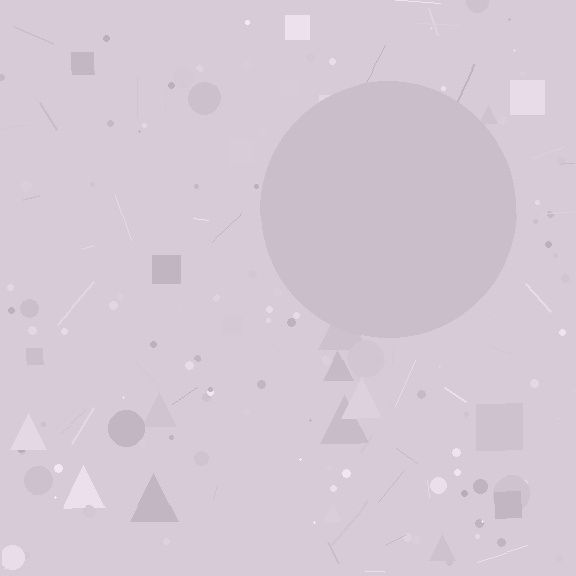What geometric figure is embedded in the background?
A circle is embedded in the background.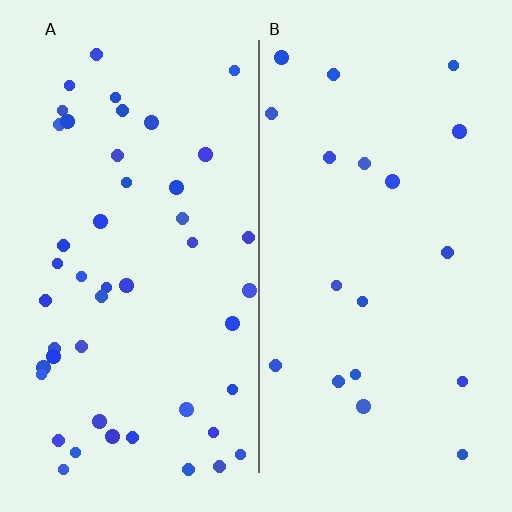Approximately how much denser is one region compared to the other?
Approximately 2.5× — region A over region B.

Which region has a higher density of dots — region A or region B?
A (the left).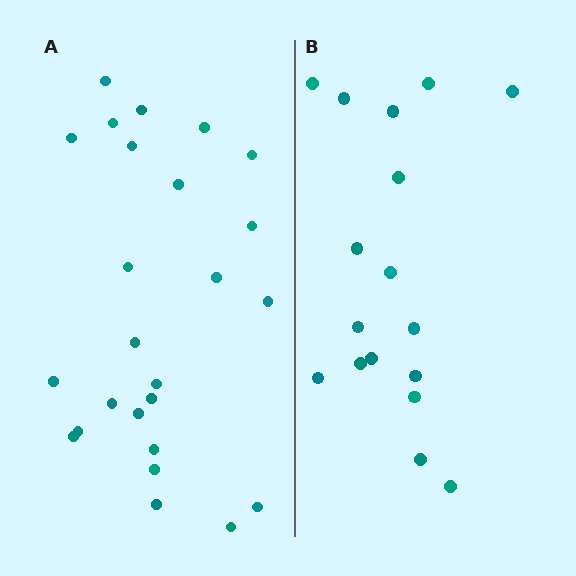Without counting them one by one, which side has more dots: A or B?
Region A (the left region) has more dots.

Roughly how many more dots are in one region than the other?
Region A has roughly 8 or so more dots than region B.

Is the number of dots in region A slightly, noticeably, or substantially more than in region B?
Region A has substantially more. The ratio is roughly 1.5 to 1.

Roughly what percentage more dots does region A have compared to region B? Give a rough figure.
About 45% more.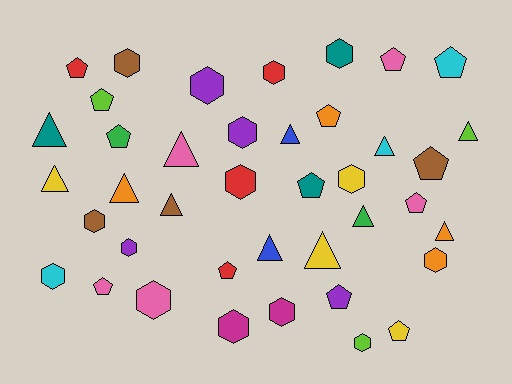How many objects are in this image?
There are 40 objects.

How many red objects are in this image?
There are 4 red objects.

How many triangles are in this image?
There are 12 triangles.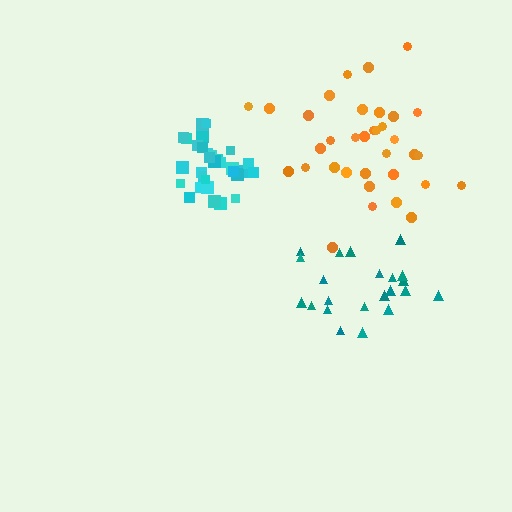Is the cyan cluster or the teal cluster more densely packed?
Cyan.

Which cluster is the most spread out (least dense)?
Teal.